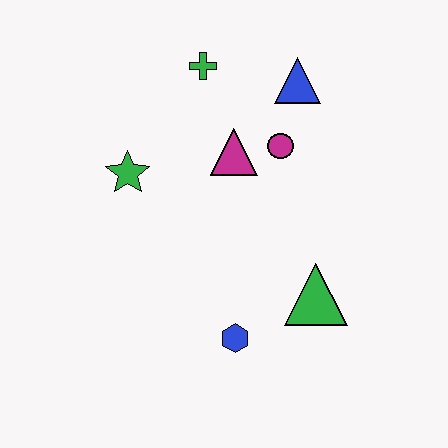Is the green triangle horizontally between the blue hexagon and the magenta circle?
No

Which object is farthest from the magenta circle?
The blue hexagon is farthest from the magenta circle.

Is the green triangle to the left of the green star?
No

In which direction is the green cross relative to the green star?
The green cross is above the green star.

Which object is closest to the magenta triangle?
The magenta circle is closest to the magenta triangle.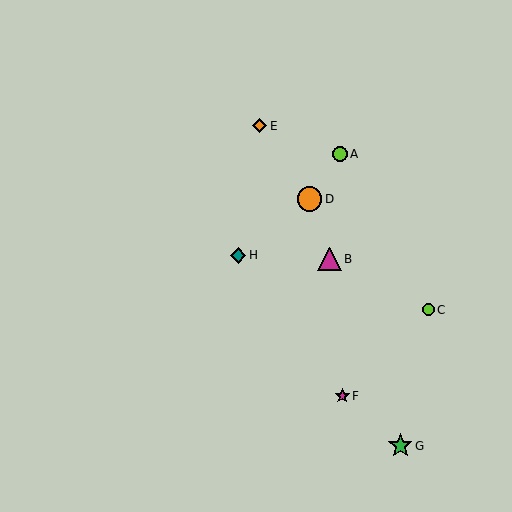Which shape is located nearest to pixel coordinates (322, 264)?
The magenta triangle (labeled B) at (330, 259) is nearest to that location.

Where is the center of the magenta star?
The center of the magenta star is at (342, 396).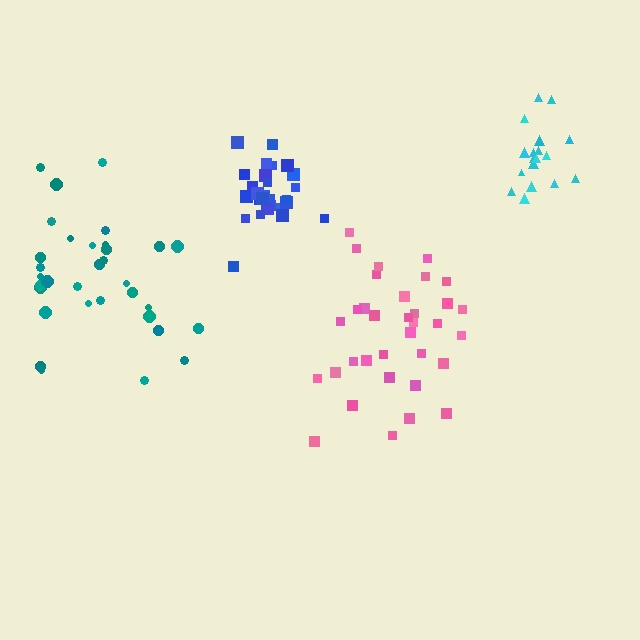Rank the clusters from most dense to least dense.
blue, cyan, pink, teal.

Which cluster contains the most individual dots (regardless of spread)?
Pink (35).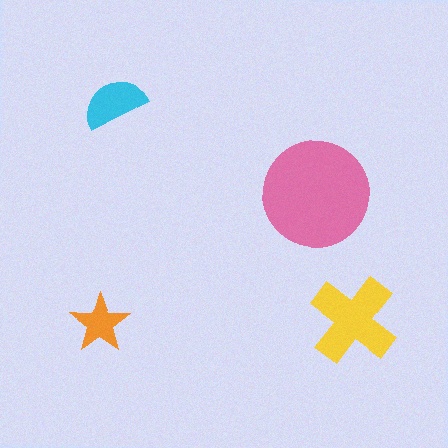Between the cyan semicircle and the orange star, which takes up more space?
The cyan semicircle.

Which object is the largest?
The pink circle.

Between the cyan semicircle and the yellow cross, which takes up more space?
The yellow cross.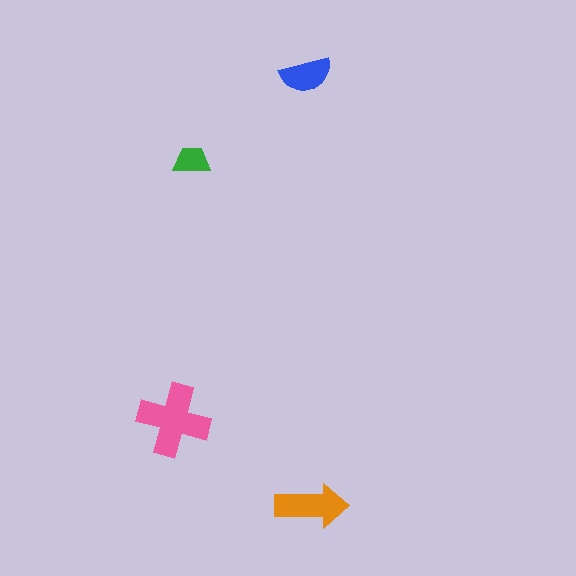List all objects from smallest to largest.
The green trapezoid, the blue semicircle, the orange arrow, the pink cross.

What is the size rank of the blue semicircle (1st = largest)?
3rd.